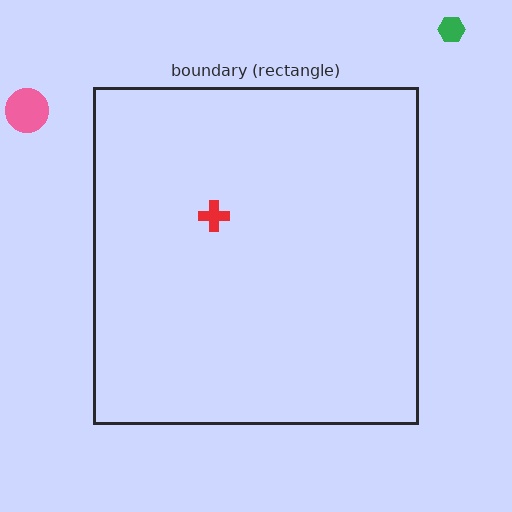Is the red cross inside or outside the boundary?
Inside.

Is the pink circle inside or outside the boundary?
Outside.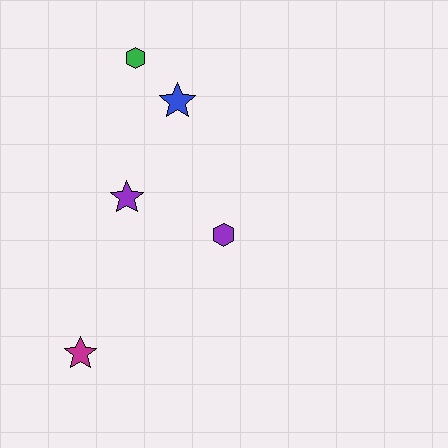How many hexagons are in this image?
There are 2 hexagons.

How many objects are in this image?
There are 5 objects.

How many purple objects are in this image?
There are 2 purple objects.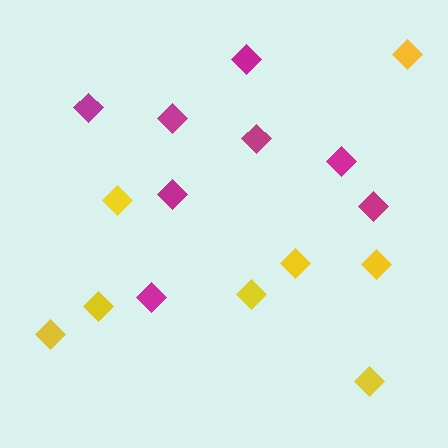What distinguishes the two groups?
There are 2 groups: one group of magenta diamonds (8) and one group of yellow diamonds (8).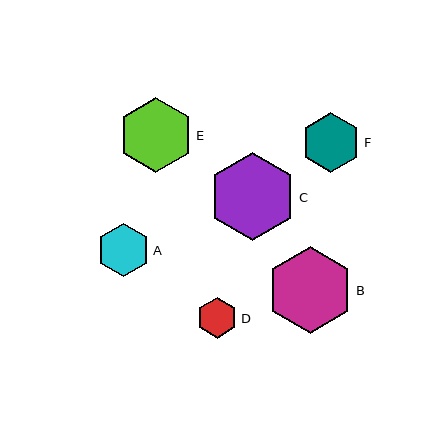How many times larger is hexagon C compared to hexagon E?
Hexagon C is approximately 1.2 times the size of hexagon E.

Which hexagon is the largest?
Hexagon C is the largest with a size of approximately 88 pixels.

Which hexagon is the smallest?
Hexagon D is the smallest with a size of approximately 41 pixels.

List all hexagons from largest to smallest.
From largest to smallest: C, B, E, F, A, D.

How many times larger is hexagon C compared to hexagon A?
Hexagon C is approximately 1.6 times the size of hexagon A.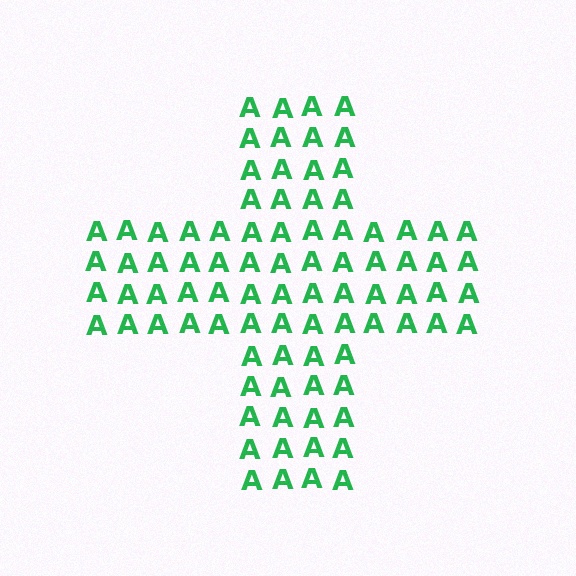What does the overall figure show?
The overall figure shows a cross.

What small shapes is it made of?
It is made of small letter A's.